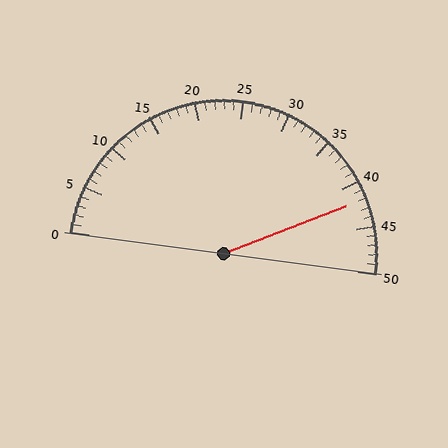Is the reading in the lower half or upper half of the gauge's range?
The reading is in the upper half of the range (0 to 50).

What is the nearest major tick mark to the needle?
The nearest major tick mark is 40.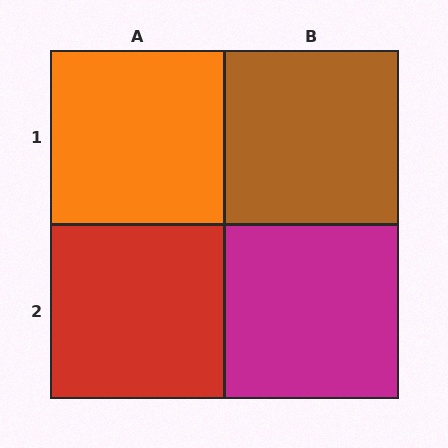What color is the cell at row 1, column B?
Brown.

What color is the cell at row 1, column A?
Orange.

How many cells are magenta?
1 cell is magenta.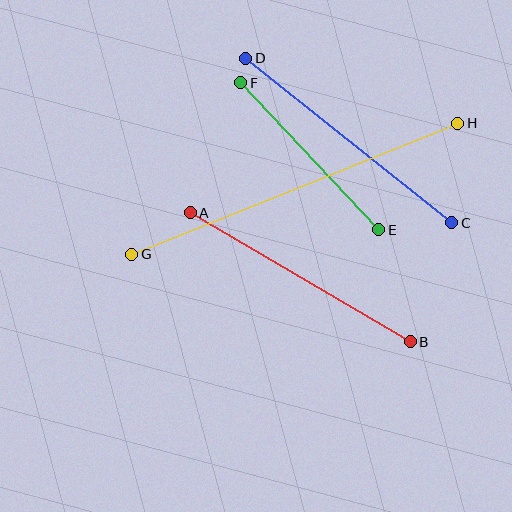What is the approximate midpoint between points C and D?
The midpoint is at approximately (349, 141) pixels.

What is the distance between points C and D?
The distance is approximately 264 pixels.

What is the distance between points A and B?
The distance is approximately 255 pixels.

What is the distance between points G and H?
The distance is approximately 352 pixels.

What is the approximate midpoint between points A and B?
The midpoint is at approximately (300, 277) pixels.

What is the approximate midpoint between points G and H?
The midpoint is at approximately (295, 189) pixels.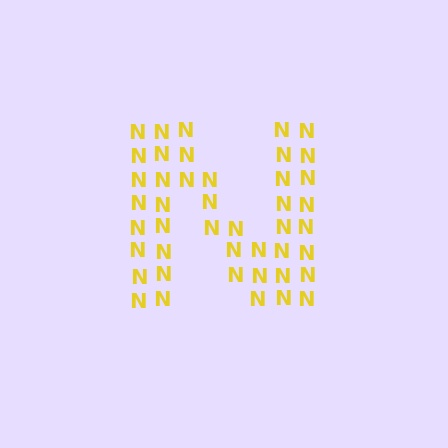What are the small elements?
The small elements are letter N's.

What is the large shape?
The large shape is the letter N.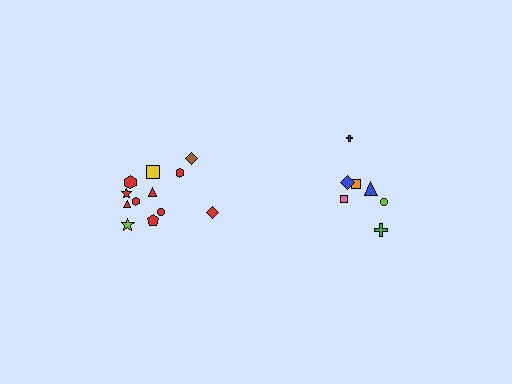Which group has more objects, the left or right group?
The left group.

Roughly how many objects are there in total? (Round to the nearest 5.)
Roughly 20 objects in total.